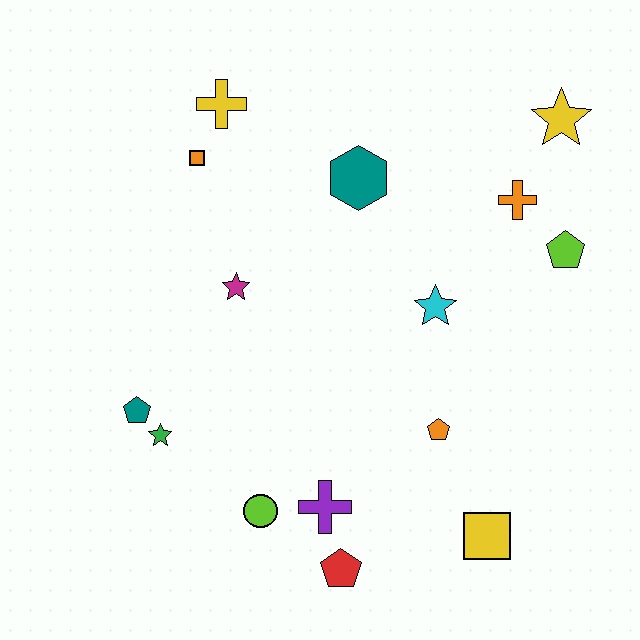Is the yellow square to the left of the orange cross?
Yes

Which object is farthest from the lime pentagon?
The teal pentagon is farthest from the lime pentagon.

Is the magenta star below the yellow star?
Yes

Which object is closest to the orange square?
The yellow cross is closest to the orange square.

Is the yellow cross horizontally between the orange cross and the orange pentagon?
No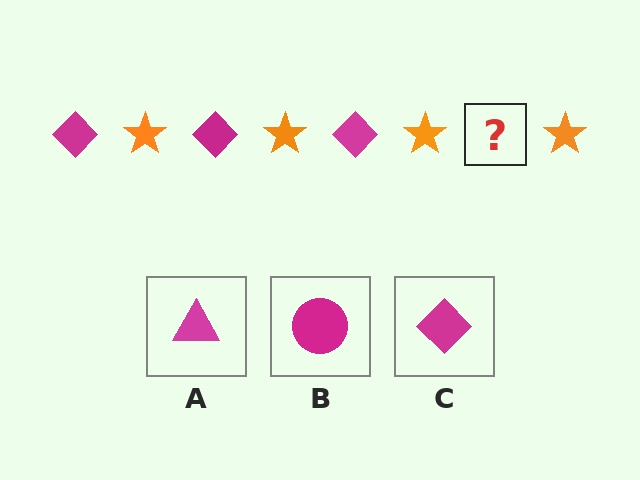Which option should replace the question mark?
Option C.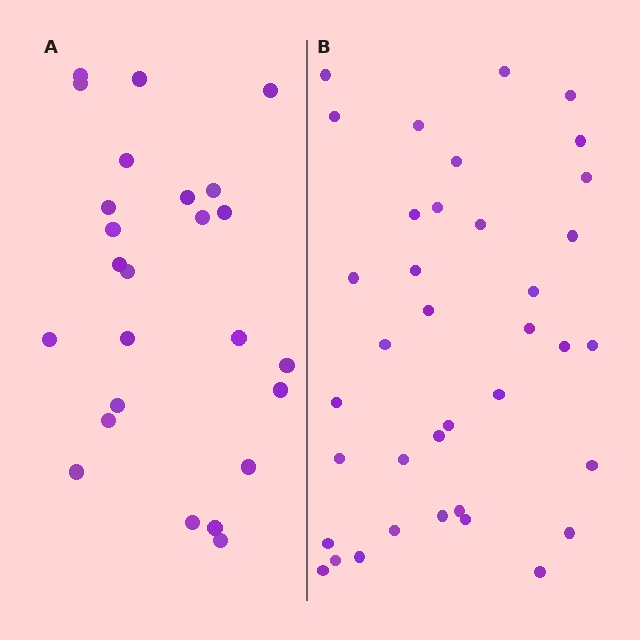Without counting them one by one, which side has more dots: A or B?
Region B (the right region) has more dots.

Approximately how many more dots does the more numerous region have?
Region B has roughly 12 or so more dots than region A.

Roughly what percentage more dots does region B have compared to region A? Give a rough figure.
About 50% more.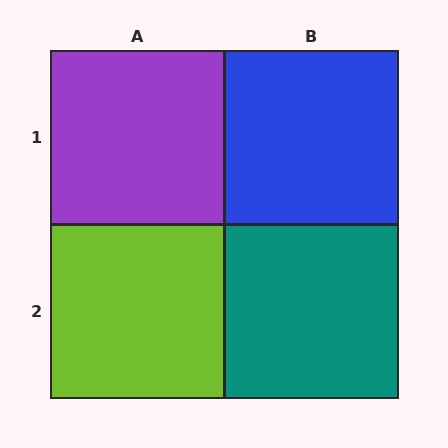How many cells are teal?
1 cell is teal.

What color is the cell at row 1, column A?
Purple.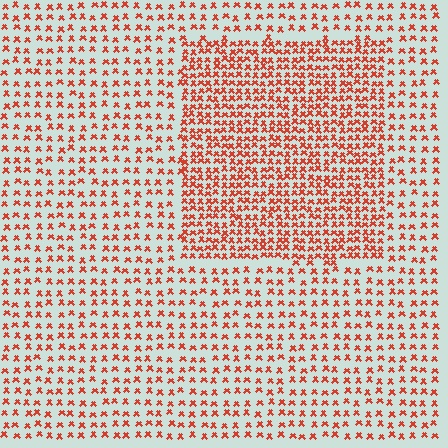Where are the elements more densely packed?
The elements are more densely packed inside the rectangle boundary.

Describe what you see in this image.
The image contains small red elements arranged at two different densities. A rectangle-shaped region is visible where the elements are more densely packed than the surrounding area.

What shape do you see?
I see a rectangle.